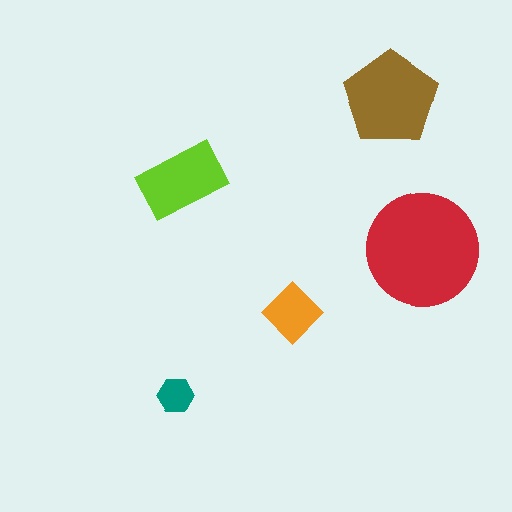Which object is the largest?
The red circle.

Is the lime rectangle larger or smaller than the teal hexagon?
Larger.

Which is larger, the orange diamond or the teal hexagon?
The orange diamond.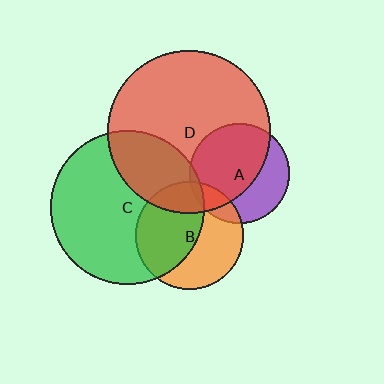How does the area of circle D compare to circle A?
Approximately 2.7 times.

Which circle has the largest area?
Circle D (red).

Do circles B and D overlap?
Yes.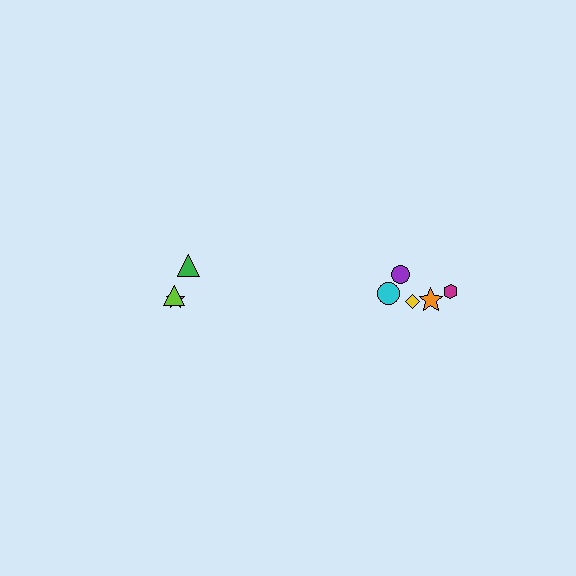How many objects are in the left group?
There are 3 objects.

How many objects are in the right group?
There are 5 objects.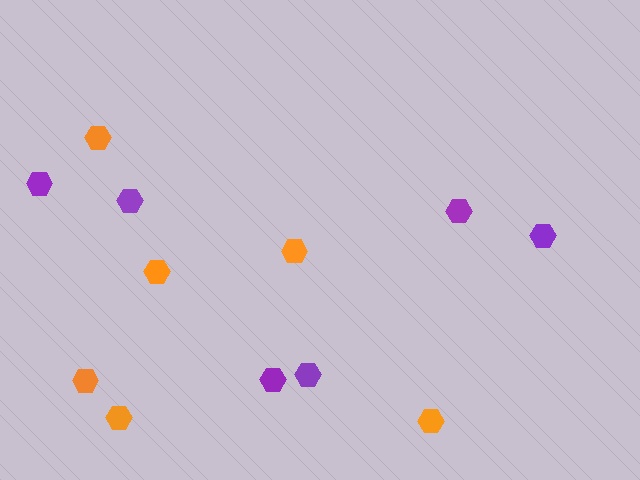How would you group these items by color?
There are 2 groups: one group of orange hexagons (6) and one group of purple hexagons (6).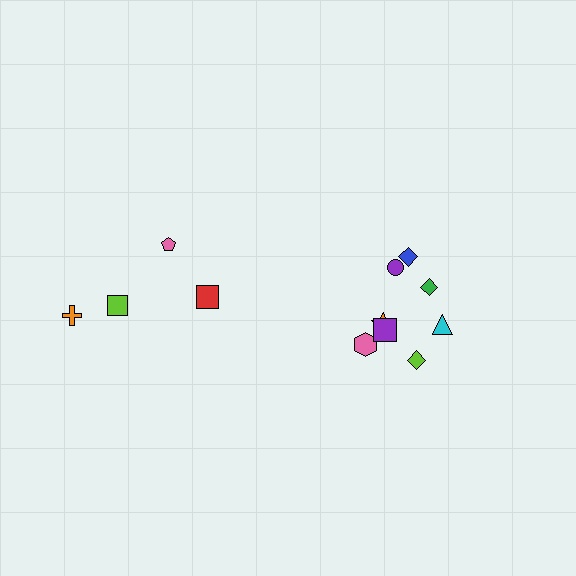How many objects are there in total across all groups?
There are 13 objects.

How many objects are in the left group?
There are 5 objects.